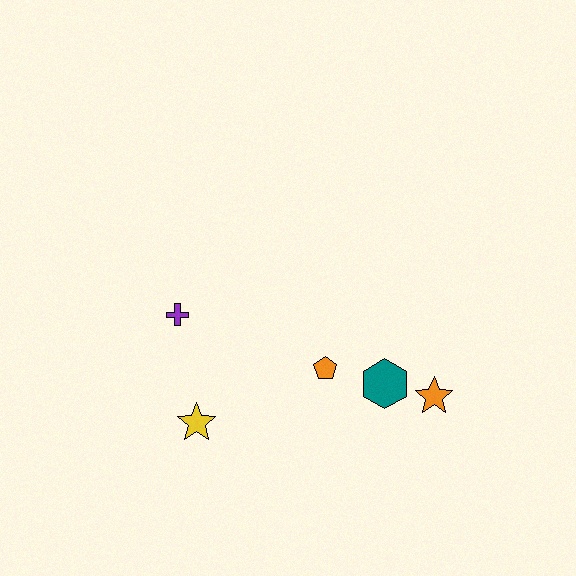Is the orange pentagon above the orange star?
Yes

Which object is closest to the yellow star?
The purple cross is closest to the yellow star.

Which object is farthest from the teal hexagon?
The purple cross is farthest from the teal hexagon.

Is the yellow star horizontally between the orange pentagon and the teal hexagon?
No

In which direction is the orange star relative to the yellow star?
The orange star is to the right of the yellow star.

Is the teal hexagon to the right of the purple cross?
Yes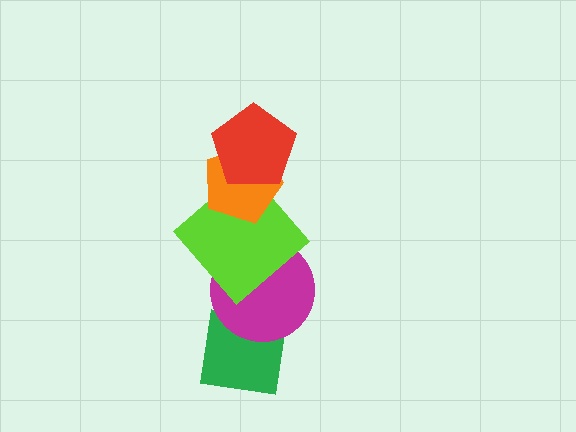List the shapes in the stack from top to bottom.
From top to bottom: the red pentagon, the orange pentagon, the lime diamond, the magenta circle, the green square.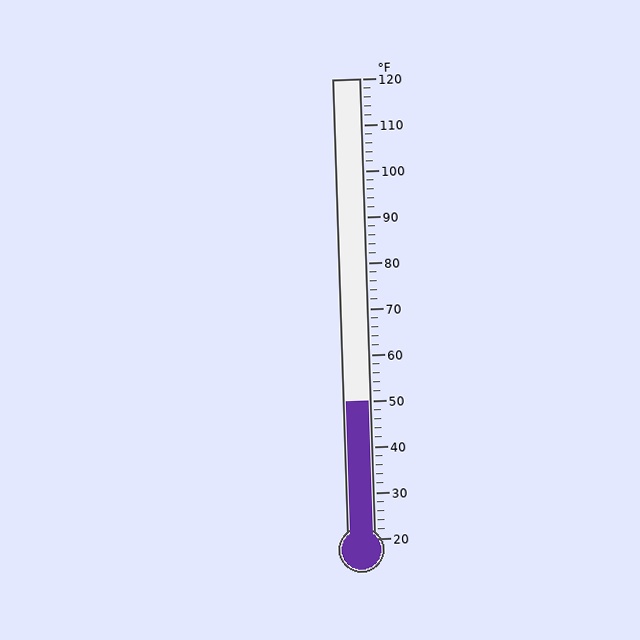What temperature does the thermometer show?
The thermometer shows approximately 50°F.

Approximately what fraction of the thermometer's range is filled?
The thermometer is filled to approximately 30% of its range.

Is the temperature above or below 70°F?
The temperature is below 70°F.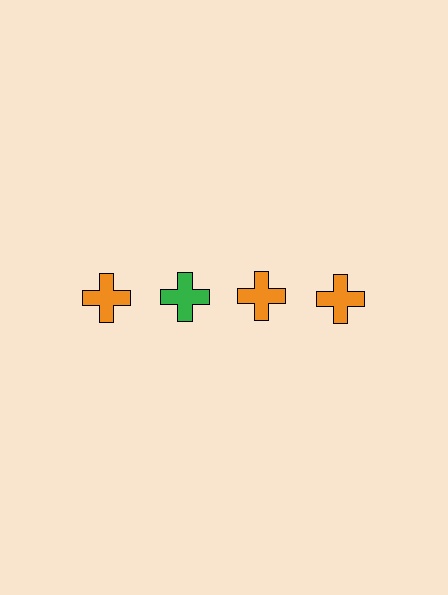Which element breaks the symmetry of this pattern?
The green cross in the top row, second from left column breaks the symmetry. All other shapes are orange crosses.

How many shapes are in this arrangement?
There are 4 shapes arranged in a grid pattern.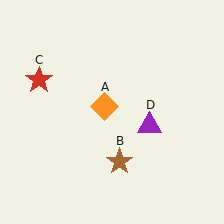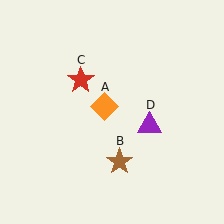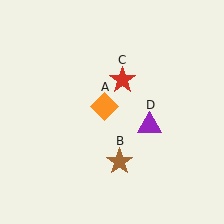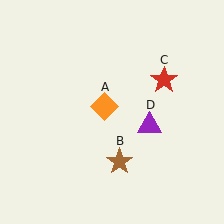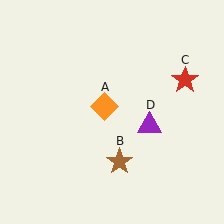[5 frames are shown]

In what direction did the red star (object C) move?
The red star (object C) moved right.